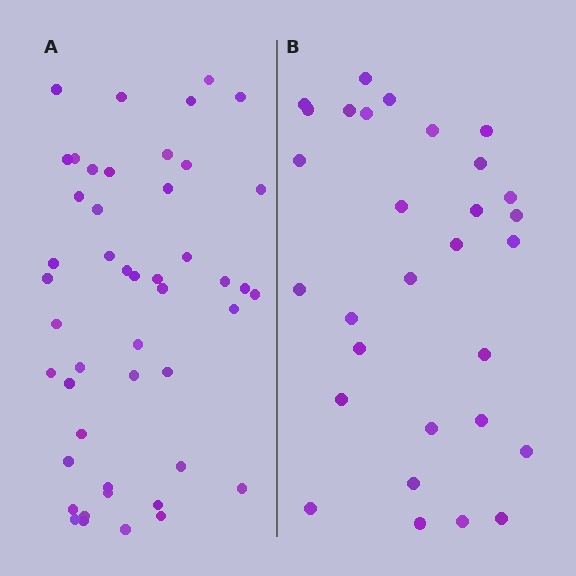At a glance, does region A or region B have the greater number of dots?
Region A (the left region) has more dots.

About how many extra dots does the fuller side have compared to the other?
Region A has approximately 15 more dots than region B.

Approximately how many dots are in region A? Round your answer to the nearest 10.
About 50 dots. (The exact count is 47, which rounds to 50.)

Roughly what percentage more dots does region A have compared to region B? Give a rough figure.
About 55% more.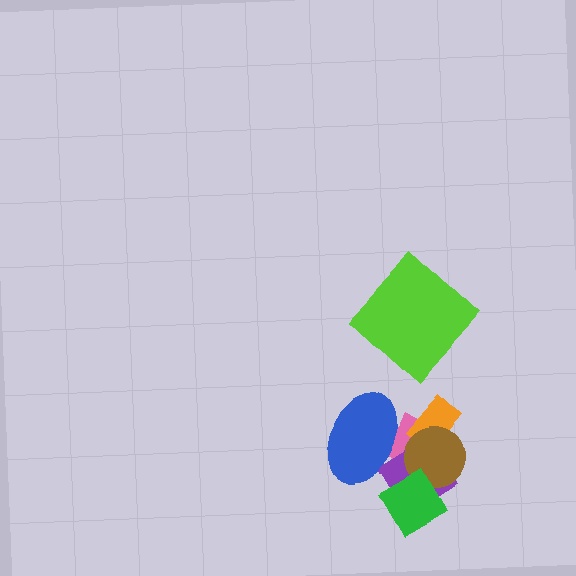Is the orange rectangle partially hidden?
Yes, it is partially covered by another shape.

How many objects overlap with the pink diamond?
4 objects overlap with the pink diamond.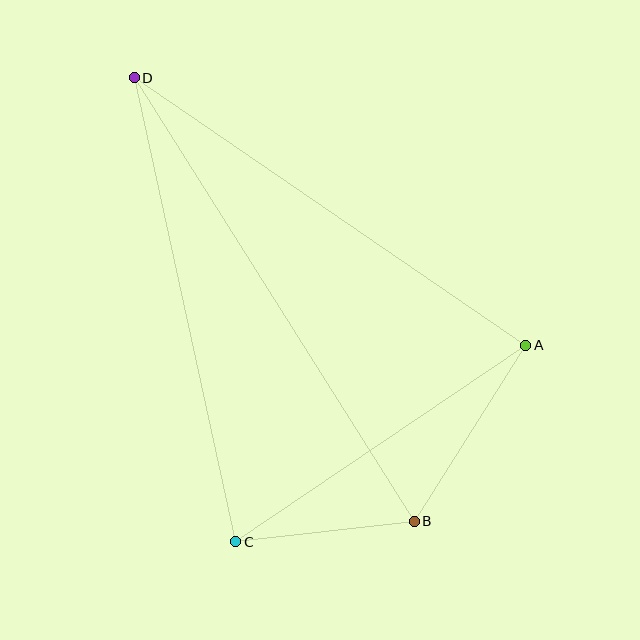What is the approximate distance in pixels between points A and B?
The distance between A and B is approximately 208 pixels.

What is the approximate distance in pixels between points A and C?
The distance between A and C is approximately 351 pixels.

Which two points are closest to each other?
Points B and C are closest to each other.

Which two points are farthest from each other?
Points B and D are farthest from each other.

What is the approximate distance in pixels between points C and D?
The distance between C and D is approximately 475 pixels.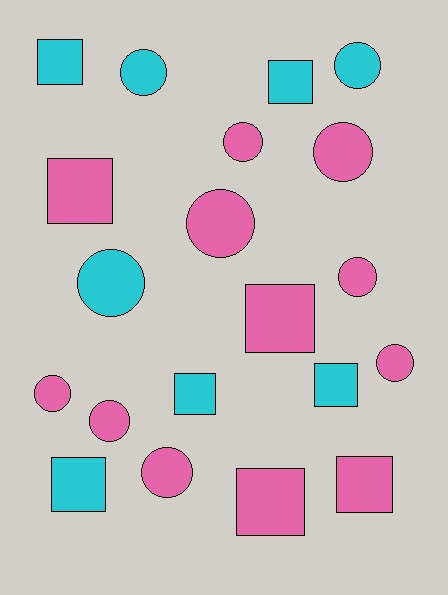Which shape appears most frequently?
Circle, with 11 objects.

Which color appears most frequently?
Pink, with 12 objects.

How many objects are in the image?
There are 20 objects.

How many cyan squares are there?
There are 5 cyan squares.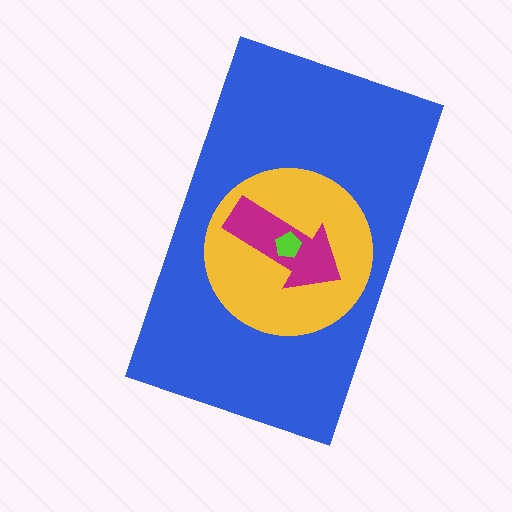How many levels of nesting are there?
4.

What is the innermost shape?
The lime pentagon.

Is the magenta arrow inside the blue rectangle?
Yes.